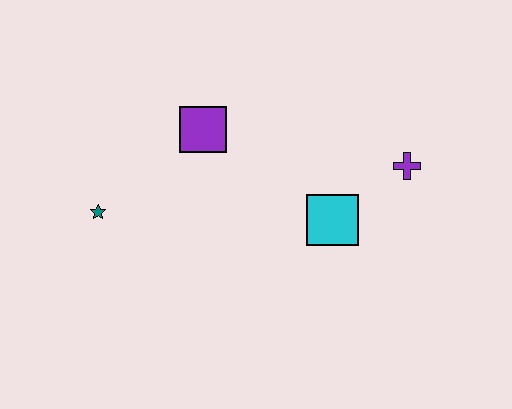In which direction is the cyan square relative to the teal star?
The cyan square is to the right of the teal star.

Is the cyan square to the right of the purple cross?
No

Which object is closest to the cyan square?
The purple cross is closest to the cyan square.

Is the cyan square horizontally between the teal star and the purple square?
No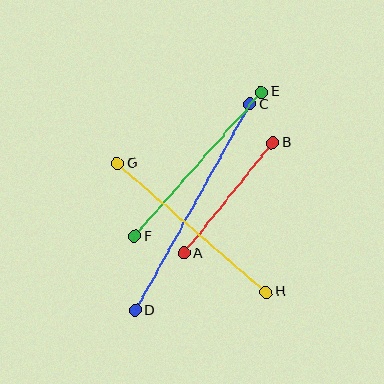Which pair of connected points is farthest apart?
Points C and D are farthest apart.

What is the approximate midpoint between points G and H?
The midpoint is at approximately (192, 228) pixels.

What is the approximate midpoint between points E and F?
The midpoint is at approximately (198, 164) pixels.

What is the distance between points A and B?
The distance is approximately 142 pixels.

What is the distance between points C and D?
The distance is approximately 236 pixels.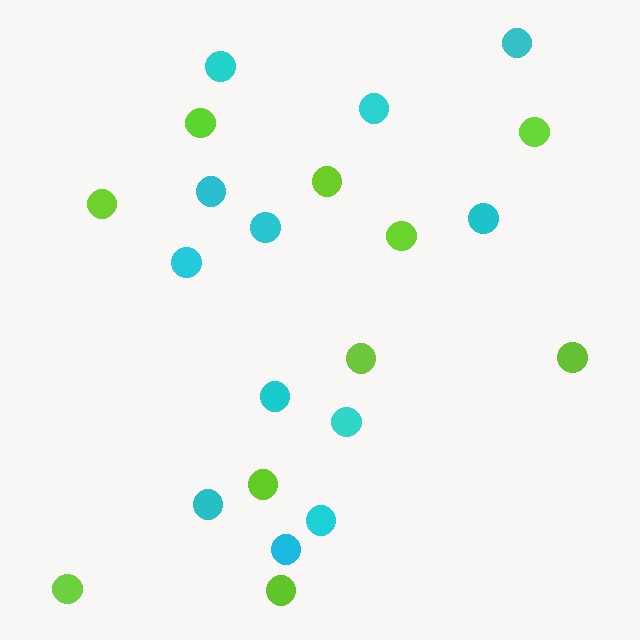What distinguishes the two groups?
There are 2 groups: one group of lime circles (10) and one group of cyan circles (12).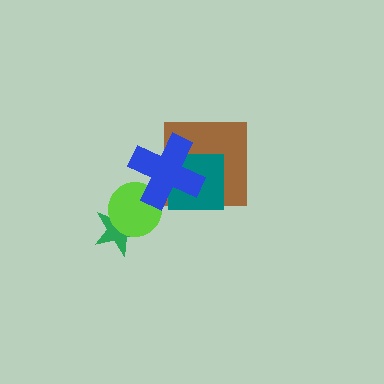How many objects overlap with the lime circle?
2 objects overlap with the lime circle.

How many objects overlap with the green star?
1 object overlaps with the green star.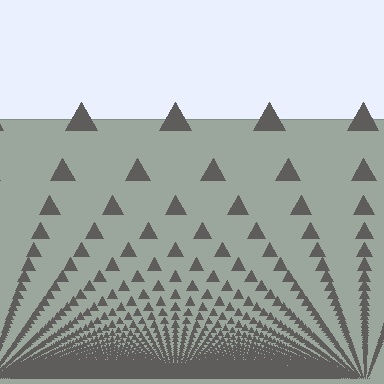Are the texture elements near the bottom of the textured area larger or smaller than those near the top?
Smaller. The gradient is inverted — elements near the bottom are smaller and denser.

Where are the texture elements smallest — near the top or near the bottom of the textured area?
Near the bottom.